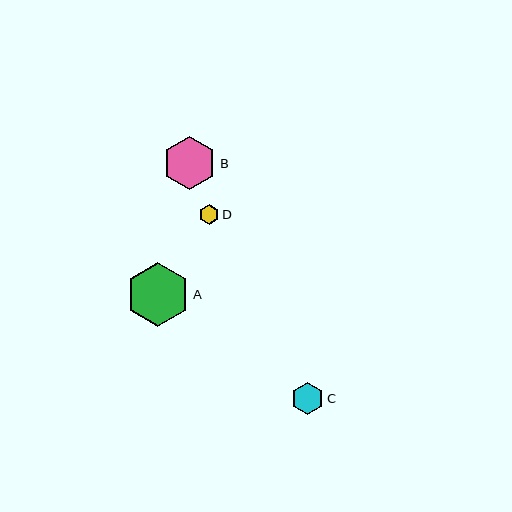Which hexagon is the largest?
Hexagon A is the largest with a size of approximately 64 pixels.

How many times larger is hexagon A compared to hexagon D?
Hexagon A is approximately 3.2 times the size of hexagon D.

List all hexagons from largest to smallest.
From largest to smallest: A, B, C, D.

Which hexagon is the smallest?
Hexagon D is the smallest with a size of approximately 20 pixels.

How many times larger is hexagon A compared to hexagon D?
Hexagon A is approximately 3.2 times the size of hexagon D.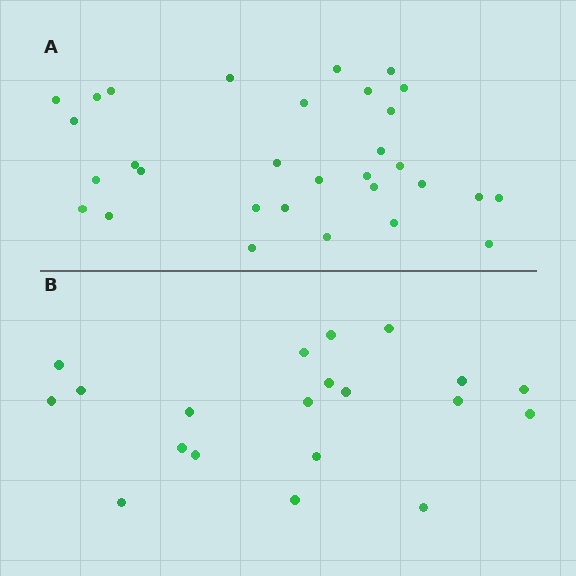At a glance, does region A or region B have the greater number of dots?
Region A (the top region) has more dots.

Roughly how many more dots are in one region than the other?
Region A has roughly 12 or so more dots than region B.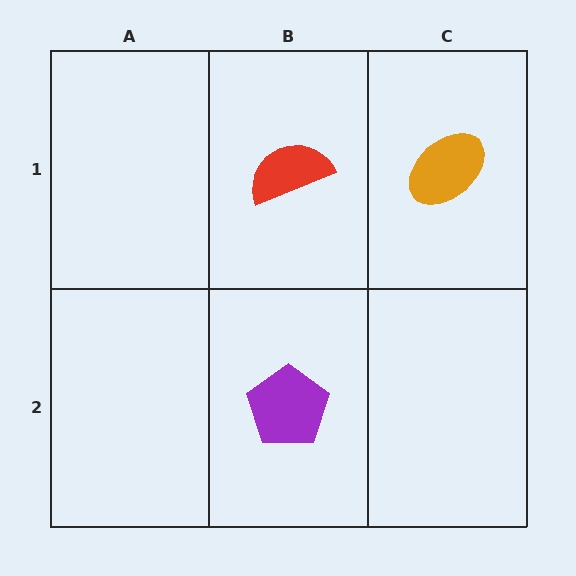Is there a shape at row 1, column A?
No, that cell is empty.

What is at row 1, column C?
An orange ellipse.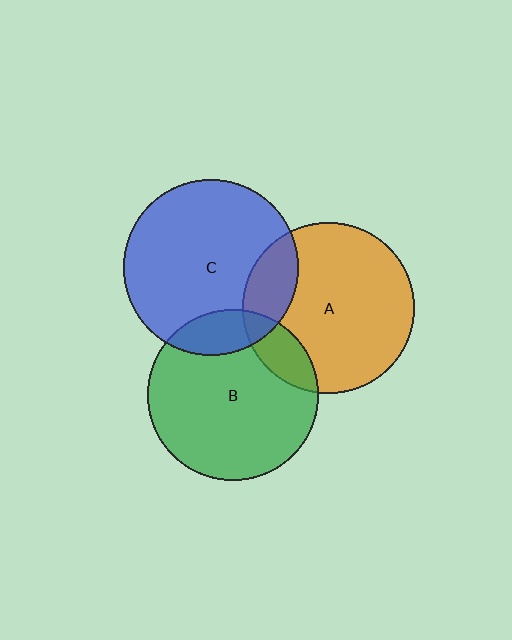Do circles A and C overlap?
Yes.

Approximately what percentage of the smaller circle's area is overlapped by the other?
Approximately 20%.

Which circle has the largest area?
Circle C (blue).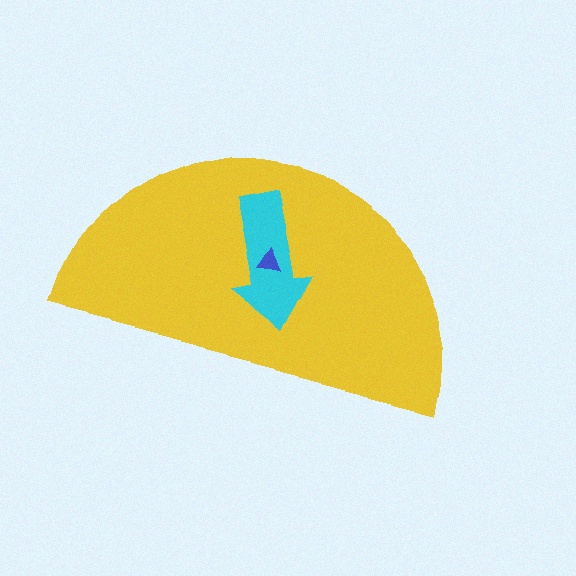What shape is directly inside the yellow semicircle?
The cyan arrow.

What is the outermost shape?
The yellow semicircle.